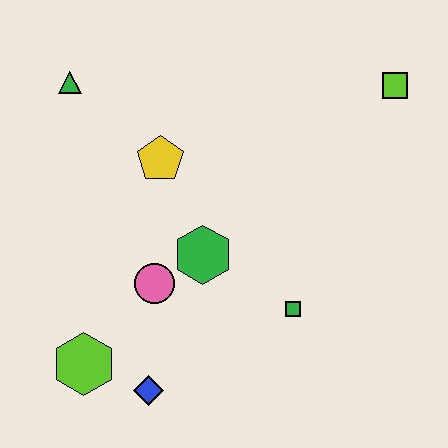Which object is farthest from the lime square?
The lime hexagon is farthest from the lime square.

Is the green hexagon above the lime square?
No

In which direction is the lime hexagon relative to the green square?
The lime hexagon is to the left of the green square.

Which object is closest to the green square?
The green hexagon is closest to the green square.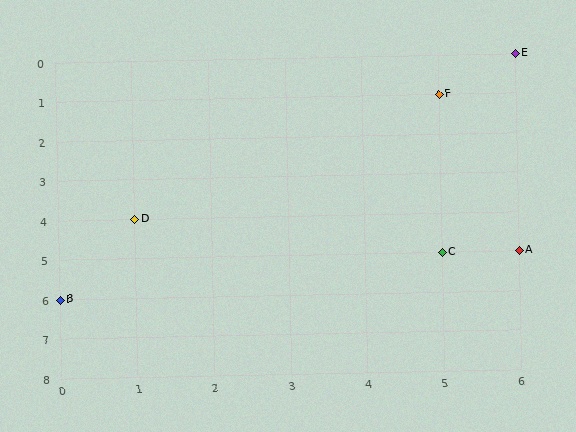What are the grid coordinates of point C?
Point C is at grid coordinates (5, 5).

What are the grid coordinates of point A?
Point A is at grid coordinates (6, 5).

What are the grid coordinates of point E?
Point E is at grid coordinates (6, 0).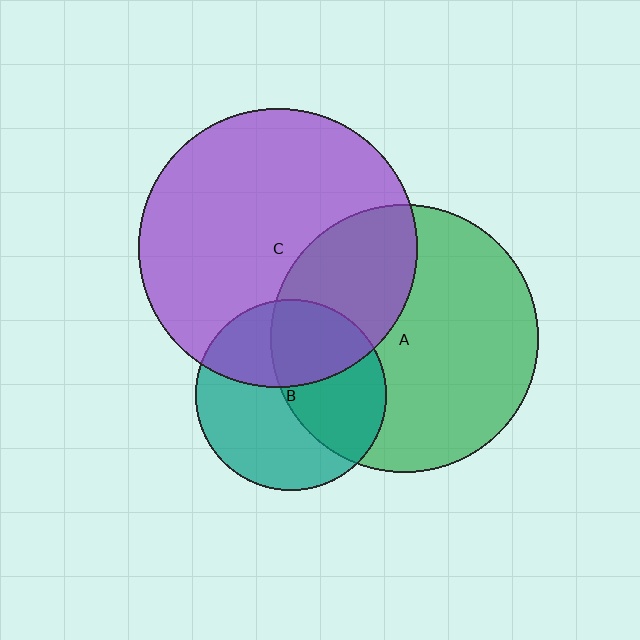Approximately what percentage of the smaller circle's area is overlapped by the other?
Approximately 35%.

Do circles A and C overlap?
Yes.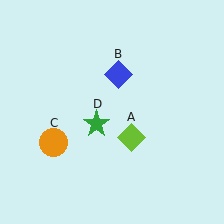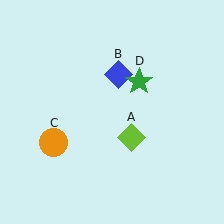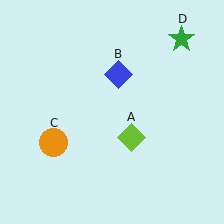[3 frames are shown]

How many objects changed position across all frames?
1 object changed position: green star (object D).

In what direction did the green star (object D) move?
The green star (object D) moved up and to the right.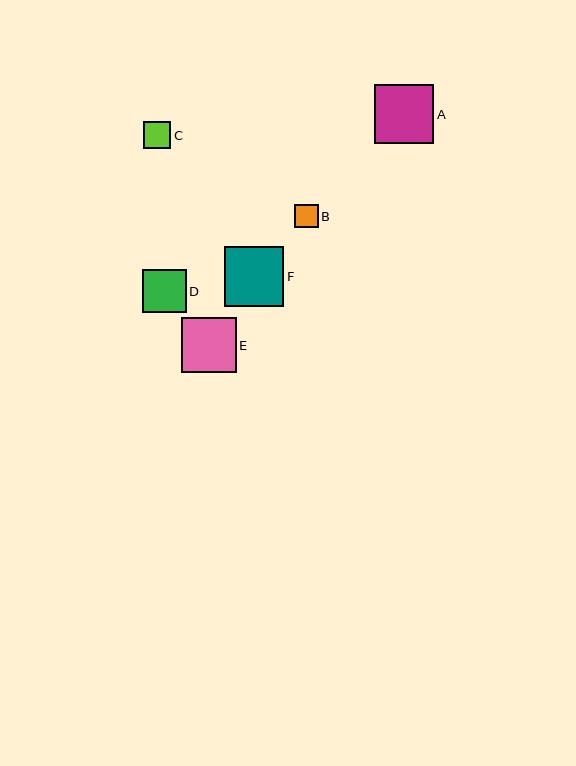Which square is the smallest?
Square B is the smallest with a size of approximately 24 pixels.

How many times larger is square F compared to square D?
Square F is approximately 1.4 times the size of square D.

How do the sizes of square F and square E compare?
Square F and square E are approximately the same size.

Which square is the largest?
Square F is the largest with a size of approximately 60 pixels.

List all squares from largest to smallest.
From largest to smallest: F, A, E, D, C, B.